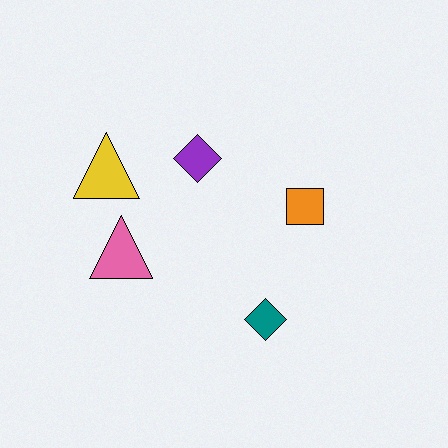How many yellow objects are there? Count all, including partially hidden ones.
There is 1 yellow object.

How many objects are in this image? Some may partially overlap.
There are 5 objects.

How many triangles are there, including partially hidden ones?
There are 2 triangles.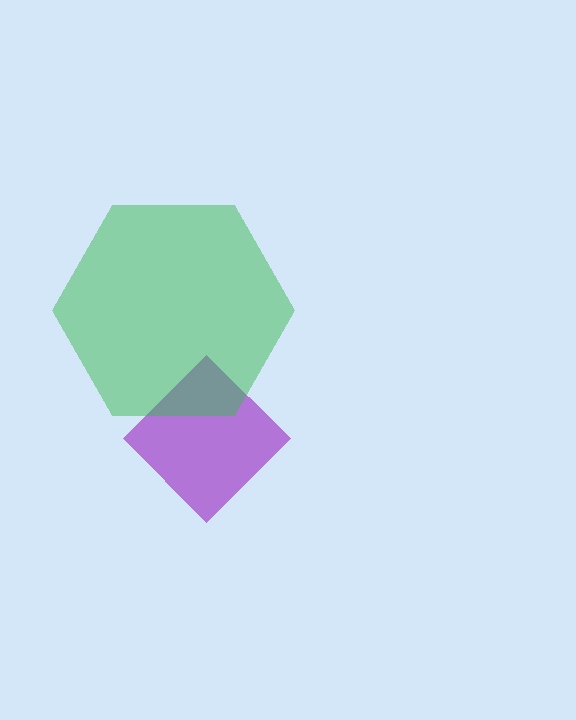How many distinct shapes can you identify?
There are 2 distinct shapes: a purple diamond, a green hexagon.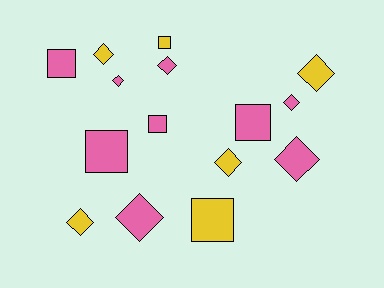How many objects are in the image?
There are 15 objects.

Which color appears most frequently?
Pink, with 9 objects.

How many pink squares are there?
There are 4 pink squares.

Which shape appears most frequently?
Diamond, with 9 objects.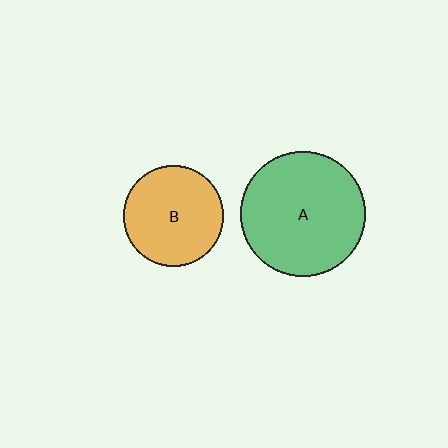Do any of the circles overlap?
No, none of the circles overlap.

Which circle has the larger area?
Circle A (green).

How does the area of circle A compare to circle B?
Approximately 1.5 times.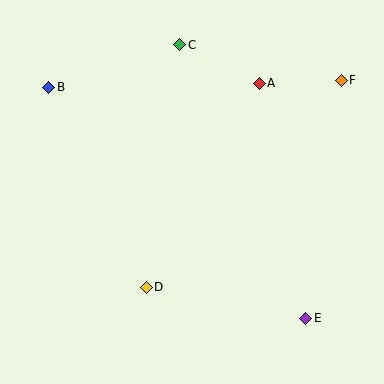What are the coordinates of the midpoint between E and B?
The midpoint between E and B is at (177, 203).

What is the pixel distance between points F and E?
The distance between F and E is 241 pixels.